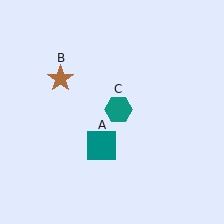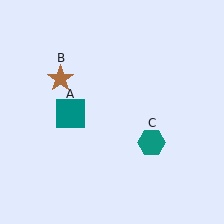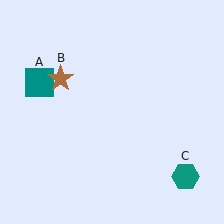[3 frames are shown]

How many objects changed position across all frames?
2 objects changed position: teal square (object A), teal hexagon (object C).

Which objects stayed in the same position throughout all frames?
Brown star (object B) remained stationary.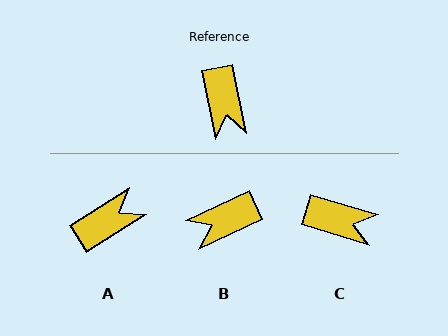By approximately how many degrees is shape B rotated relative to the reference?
Approximately 77 degrees clockwise.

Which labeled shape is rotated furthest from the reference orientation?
A, about 111 degrees away.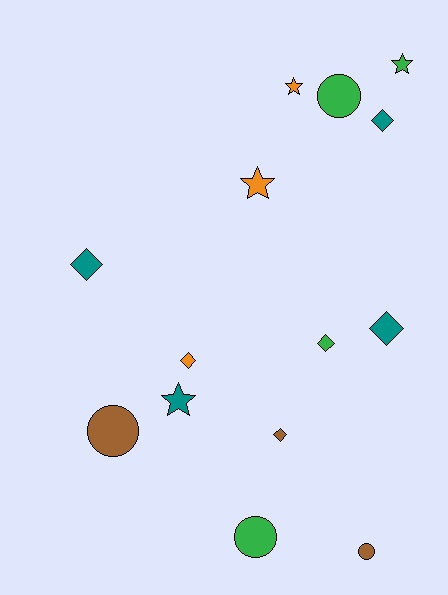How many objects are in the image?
There are 14 objects.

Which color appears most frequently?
Teal, with 4 objects.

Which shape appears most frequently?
Diamond, with 6 objects.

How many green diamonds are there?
There is 1 green diamond.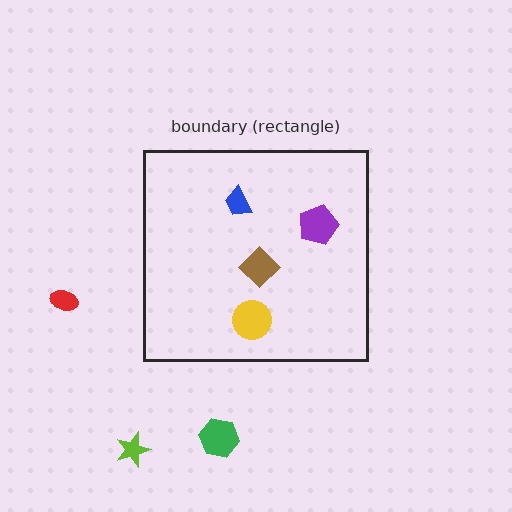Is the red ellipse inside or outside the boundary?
Outside.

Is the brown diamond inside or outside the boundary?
Inside.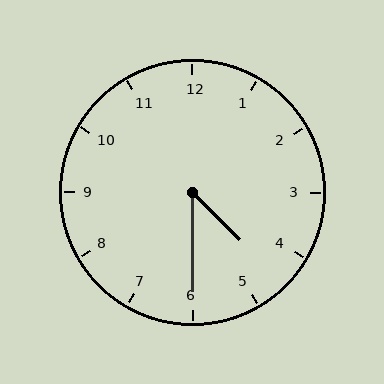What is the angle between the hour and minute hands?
Approximately 45 degrees.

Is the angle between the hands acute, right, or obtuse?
It is acute.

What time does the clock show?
4:30.